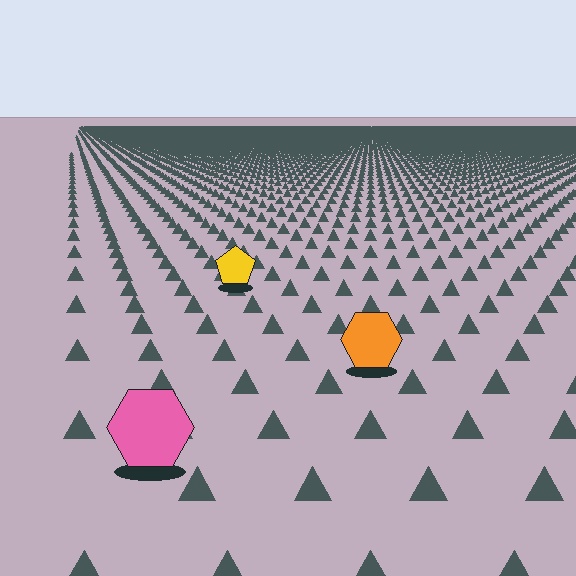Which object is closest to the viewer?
The pink hexagon is closest. The texture marks near it are larger and more spread out.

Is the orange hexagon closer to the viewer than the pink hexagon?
No. The pink hexagon is closer — you can tell from the texture gradient: the ground texture is coarser near it.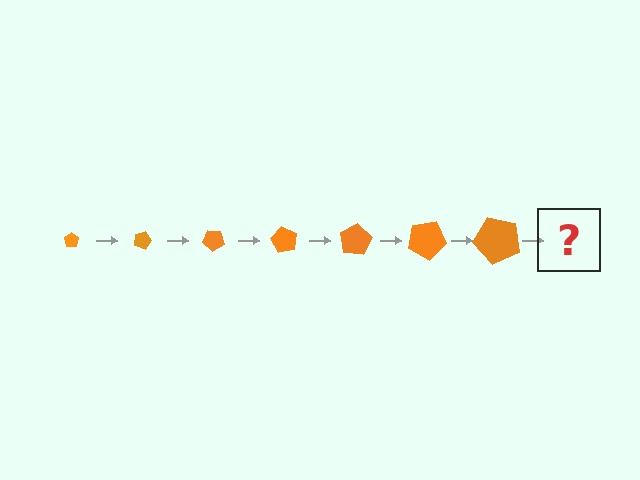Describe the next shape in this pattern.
It should be a pentagon, larger than the previous one and rotated 140 degrees from the start.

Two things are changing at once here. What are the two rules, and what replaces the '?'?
The two rules are that the pentagon grows larger each step and it rotates 20 degrees each step. The '?' should be a pentagon, larger than the previous one and rotated 140 degrees from the start.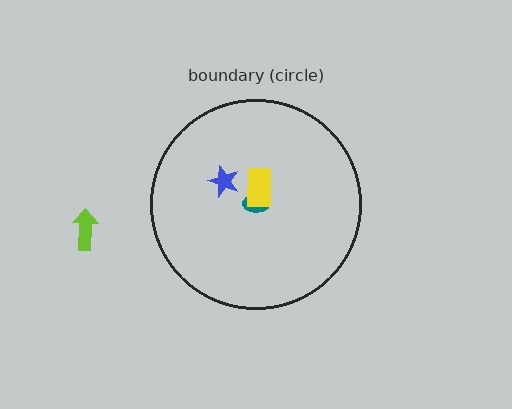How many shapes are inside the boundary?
3 inside, 1 outside.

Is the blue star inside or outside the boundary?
Inside.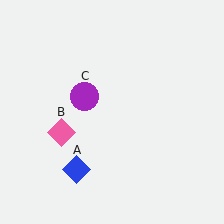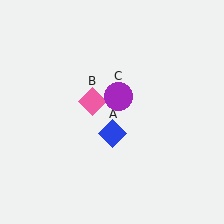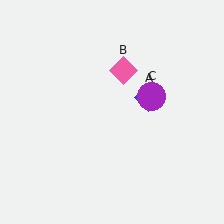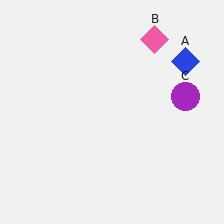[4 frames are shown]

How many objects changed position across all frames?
3 objects changed position: blue diamond (object A), pink diamond (object B), purple circle (object C).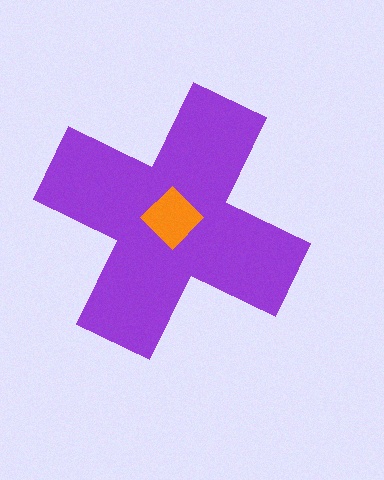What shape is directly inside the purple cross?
The orange diamond.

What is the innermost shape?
The orange diamond.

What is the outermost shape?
The purple cross.